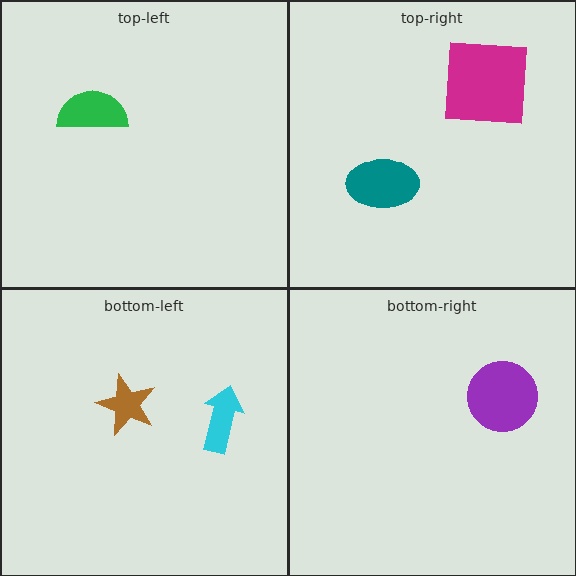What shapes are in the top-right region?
The magenta square, the teal ellipse.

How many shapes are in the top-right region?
2.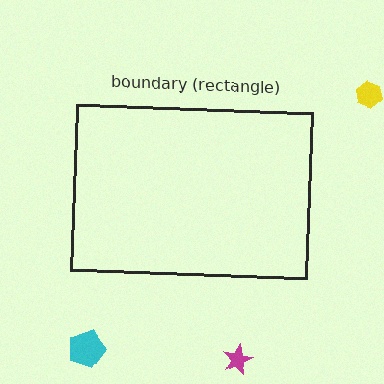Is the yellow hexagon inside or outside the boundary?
Outside.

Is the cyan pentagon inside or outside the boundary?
Outside.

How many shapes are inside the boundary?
0 inside, 3 outside.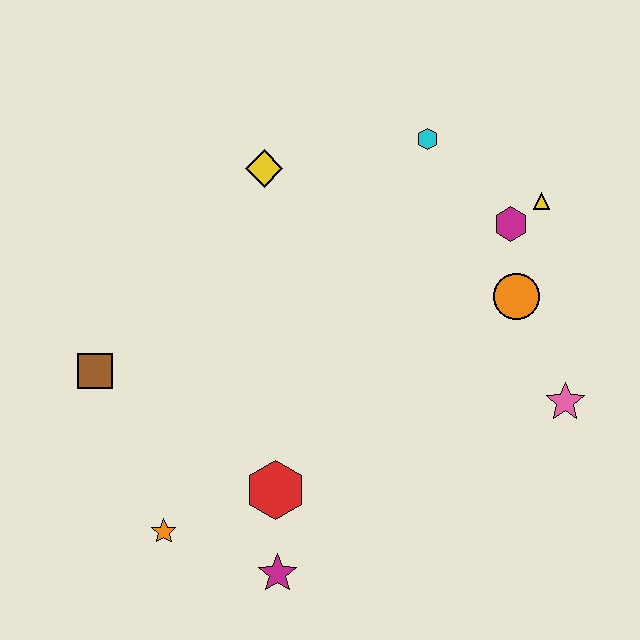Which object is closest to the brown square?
The orange star is closest to the brown square.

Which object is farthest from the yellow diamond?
The magenta star is farthest from the yellow diamond.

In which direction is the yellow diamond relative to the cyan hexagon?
The yellow diamond is to the left of the cyan hexagon.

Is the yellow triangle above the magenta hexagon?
Yes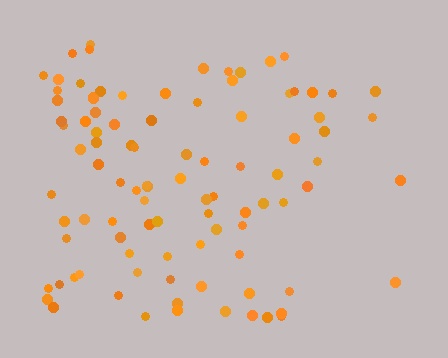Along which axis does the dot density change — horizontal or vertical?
Horizontal.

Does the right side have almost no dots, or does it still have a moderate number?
Still a moderate number, just noticeably fewer than the left.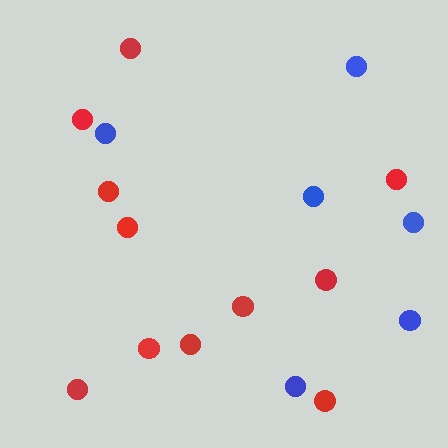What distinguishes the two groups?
There are 2 groups: one group of red circles (11) and one group of blue circles (6).